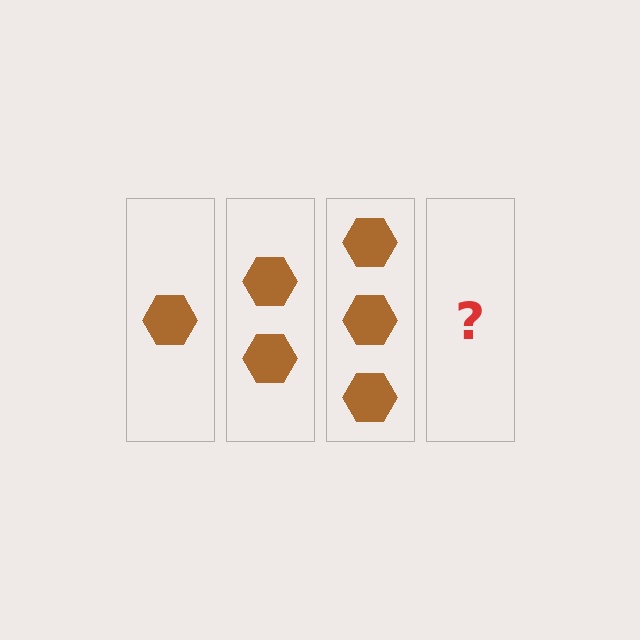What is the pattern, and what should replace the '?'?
The pattern is that each step adds one more hexagon. The '?' should be 4 hexagons.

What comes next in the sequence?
The next element should be 4 hexagons.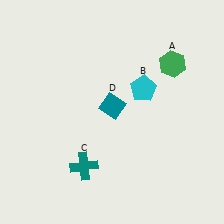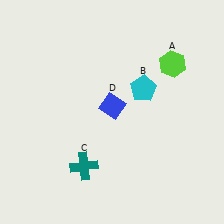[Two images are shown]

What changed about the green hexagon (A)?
In Image 1, A is green. In Image 2, it changed to lime.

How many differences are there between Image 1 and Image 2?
There are 2 differences between the two images.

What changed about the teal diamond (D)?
In Image 1, D is teal. In Image 2, it changed to blue.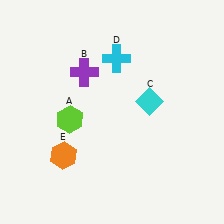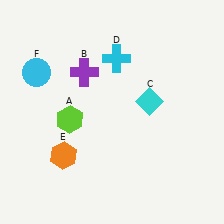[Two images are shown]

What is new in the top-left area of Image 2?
A cyan circle (F) was added in the top-left area of Image 2.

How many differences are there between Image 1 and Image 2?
There is 1 difference between the two images.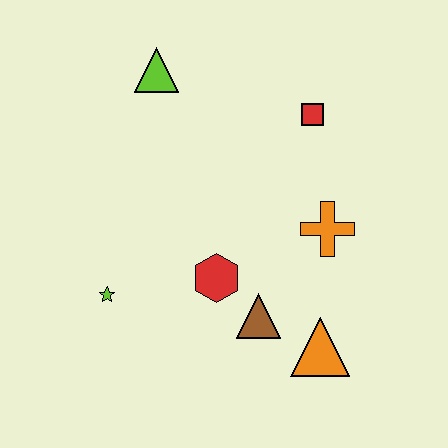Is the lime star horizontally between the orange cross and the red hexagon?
No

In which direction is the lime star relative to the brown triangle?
The lime star is to the left of the brown triangle.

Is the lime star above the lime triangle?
No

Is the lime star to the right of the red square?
No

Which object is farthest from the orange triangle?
The lime triangle is farthest from the orange triangle.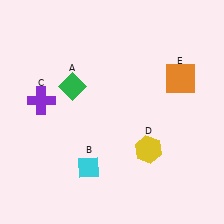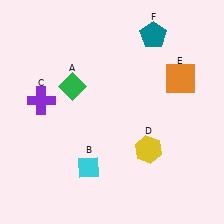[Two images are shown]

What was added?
A teal pentagon (F) was added in Image 2.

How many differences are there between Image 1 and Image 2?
There is 1 difference between the two images.